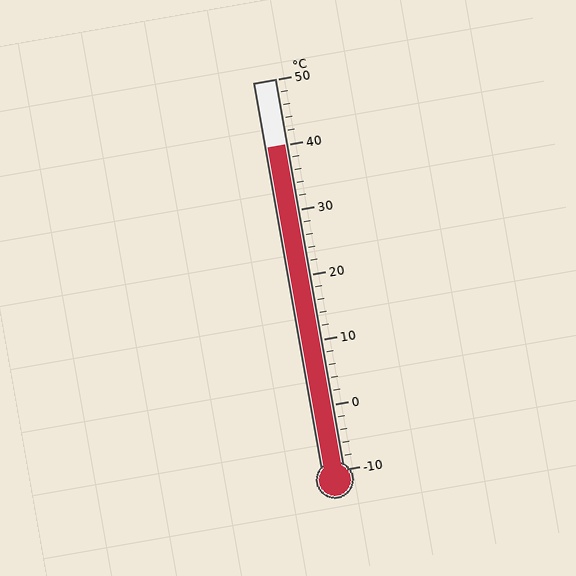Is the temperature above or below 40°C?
The temperature is at 40°C.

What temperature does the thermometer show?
The thermometer shows approximately 40°C.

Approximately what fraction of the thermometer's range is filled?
The thermometer is filled to approximately 85% of its range.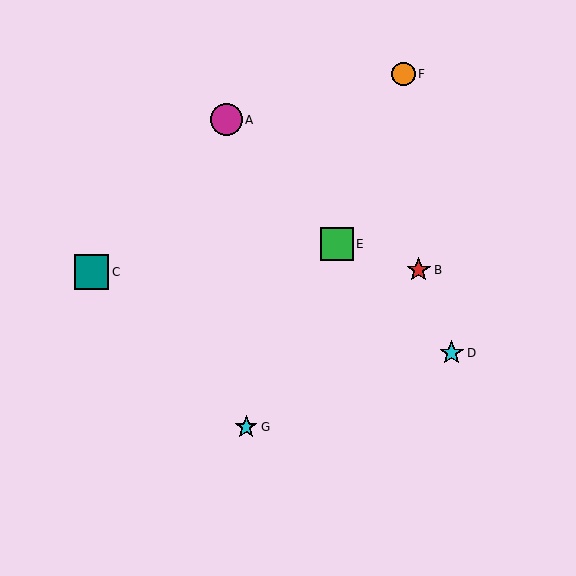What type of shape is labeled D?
Shape D is a cyan star.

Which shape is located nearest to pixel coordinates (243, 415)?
The cyan star (labeled G) at (246, 427) is nearest to that location.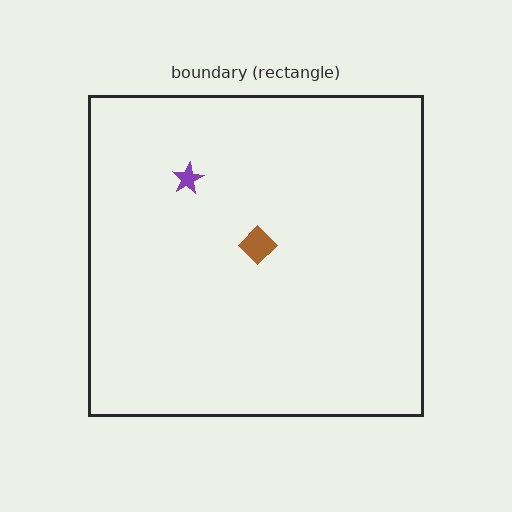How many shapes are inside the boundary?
2 inside, 0 outside.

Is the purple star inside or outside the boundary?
Inside.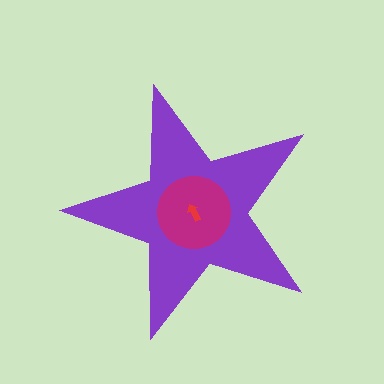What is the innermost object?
The red arrow.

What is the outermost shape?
The purple star.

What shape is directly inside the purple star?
The magenta circle.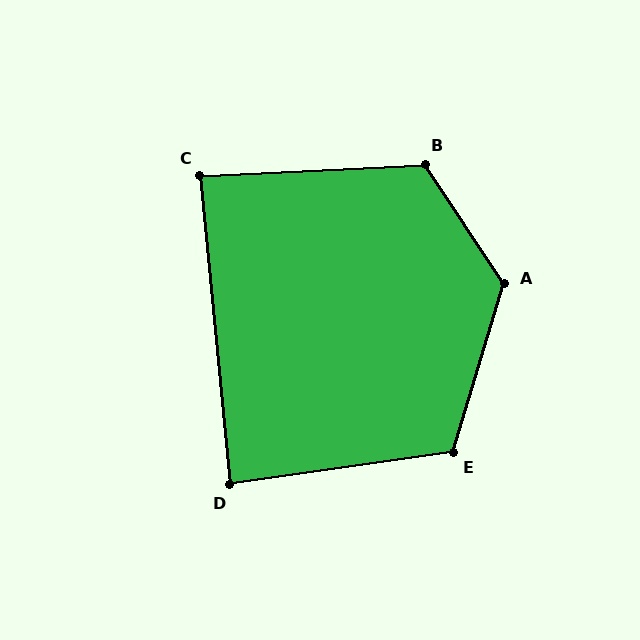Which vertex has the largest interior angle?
A, at approximately 130 degrees.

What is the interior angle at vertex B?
Approximately 121 degrees (obtuse).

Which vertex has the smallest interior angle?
D, at approximately 87 degrees.